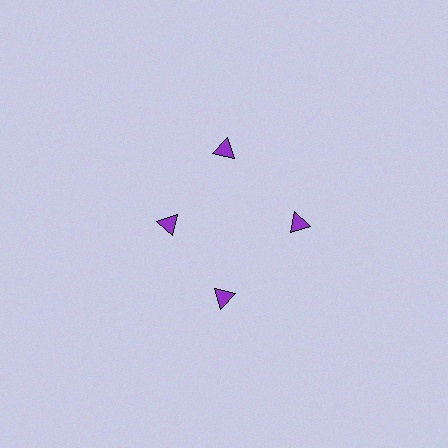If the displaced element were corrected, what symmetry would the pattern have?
It would have 4-fold rotational symmetry — the pattern would map onto itself every 90 degrees.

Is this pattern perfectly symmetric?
No. The 4 purple triangles are arranged in a ring, but one element near the 9 o'clock position is pulled inward toward the center, breaking the 4-fold rotational symmetry.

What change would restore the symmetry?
The symmetry would be restored by moving it outward, back onto the ring so that all 4 triangles sit at equal angles and equal distance from the center.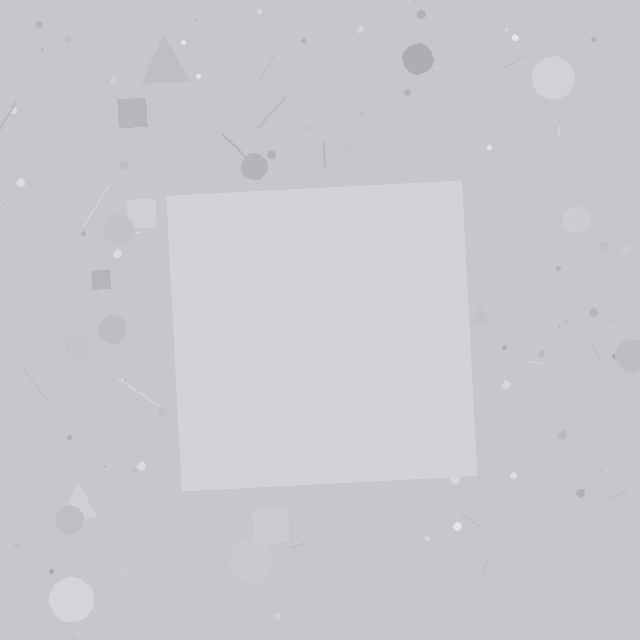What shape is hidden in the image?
A square is hidden in the image.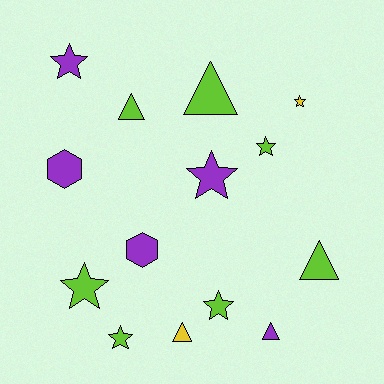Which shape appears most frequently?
Star, with 7 objects.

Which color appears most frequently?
Lime, with 7 objects.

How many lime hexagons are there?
There are no lime hexagons.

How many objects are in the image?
There are 14 objects.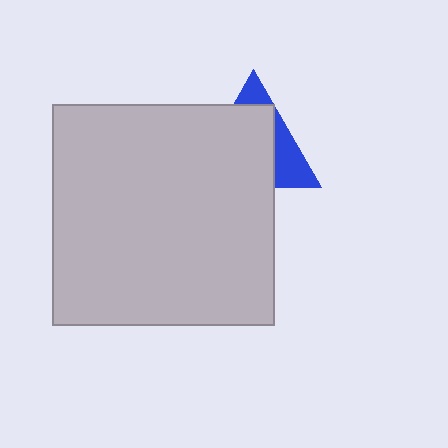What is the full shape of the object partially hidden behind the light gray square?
The partially hidden object is a blue triangle.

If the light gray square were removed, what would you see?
You would see the complete blue triangle.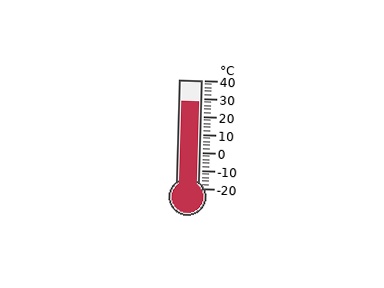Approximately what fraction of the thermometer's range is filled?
The thermometer is filled to approximately 80% of its range.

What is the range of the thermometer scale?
The thermometer scale ranges from -20°C to 40°C.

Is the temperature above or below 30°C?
The temperature is below 30°C.